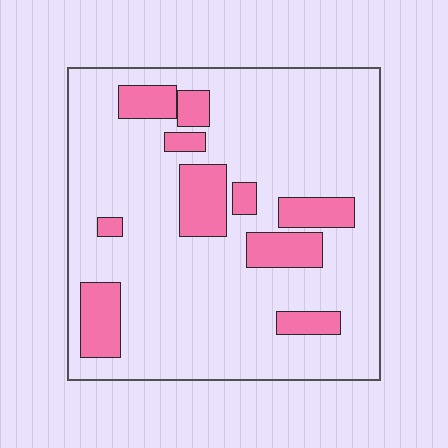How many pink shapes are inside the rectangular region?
10.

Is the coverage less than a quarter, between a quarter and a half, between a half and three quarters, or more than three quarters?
Less than a quarter.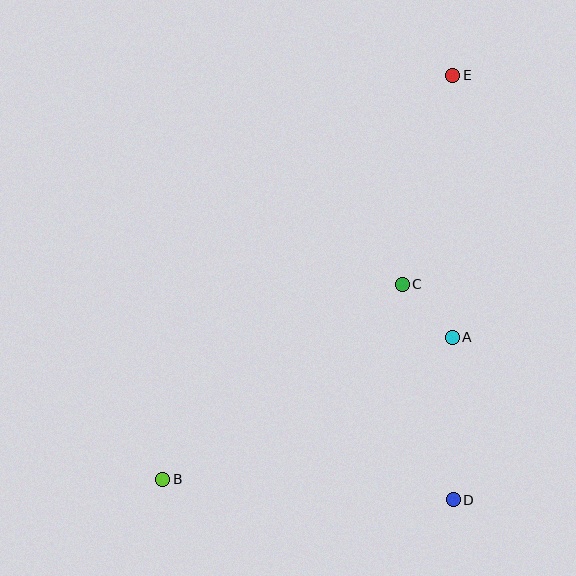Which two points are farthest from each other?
Points B and E are farthest from each other.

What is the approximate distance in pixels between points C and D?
The distance between C and D is approximately 222 pixels.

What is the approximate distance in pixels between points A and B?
The distance between A and B is approximately 322 pixels.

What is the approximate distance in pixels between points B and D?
The distance between B and D is approximately 291 pixels.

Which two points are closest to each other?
Points A and C are closest to each other.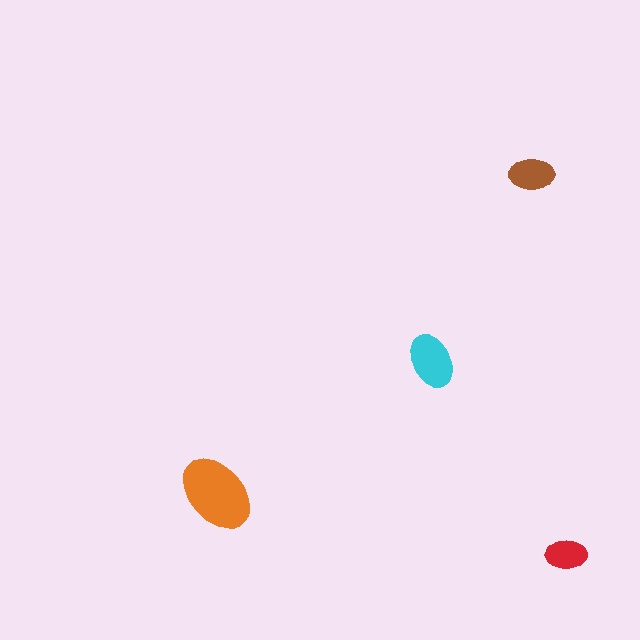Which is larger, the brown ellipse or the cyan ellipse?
The cyan one.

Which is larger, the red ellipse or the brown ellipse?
The brown one.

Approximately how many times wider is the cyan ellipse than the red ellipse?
About 1.5 times wider.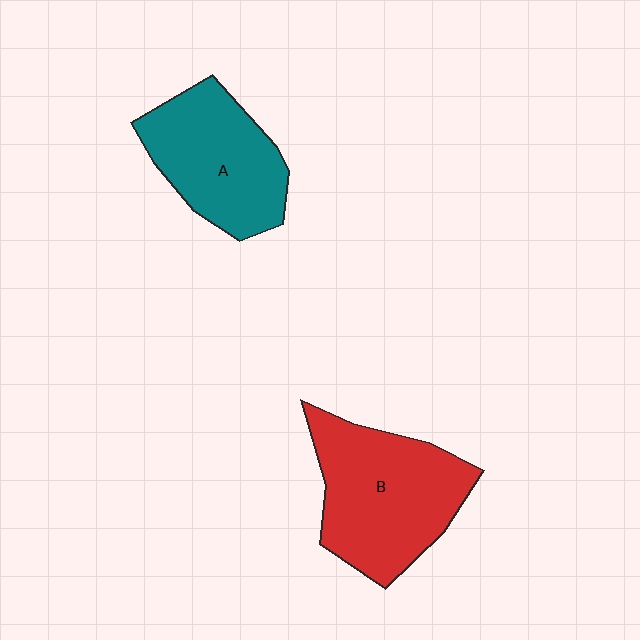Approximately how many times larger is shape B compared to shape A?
Approximately 1.2 times.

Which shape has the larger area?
Shape B (red).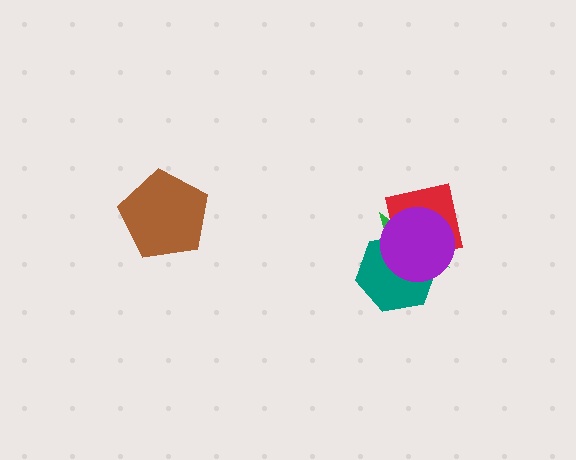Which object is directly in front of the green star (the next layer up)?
The teal hexagon is directly in front of the green star.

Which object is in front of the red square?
The purple circle is in front of the red square.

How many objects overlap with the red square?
3 objects overlap with the red square.